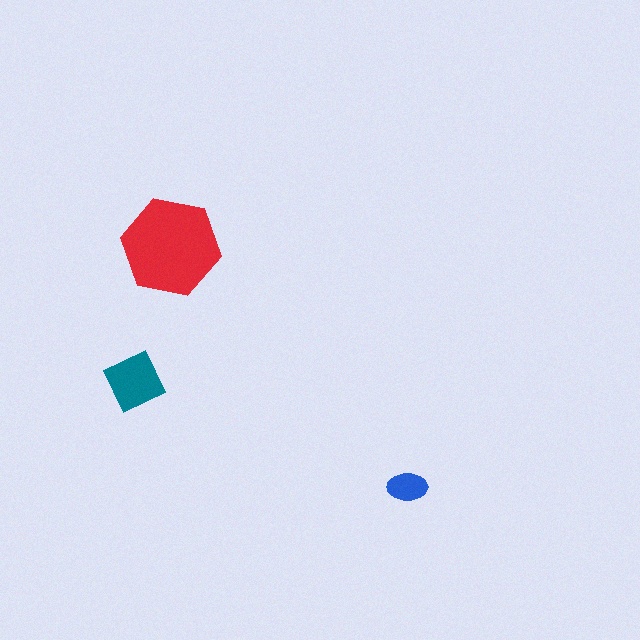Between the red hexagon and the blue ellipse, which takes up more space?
The red hexagon.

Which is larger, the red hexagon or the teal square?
The red hexagon.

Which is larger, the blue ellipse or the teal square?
The teal square.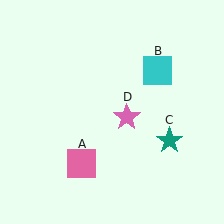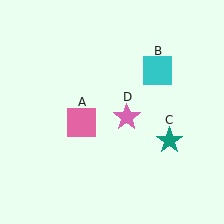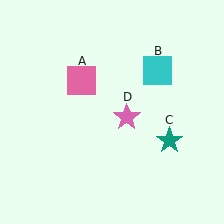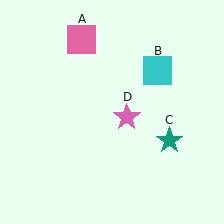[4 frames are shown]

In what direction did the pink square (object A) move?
The pink square (object A) moved up.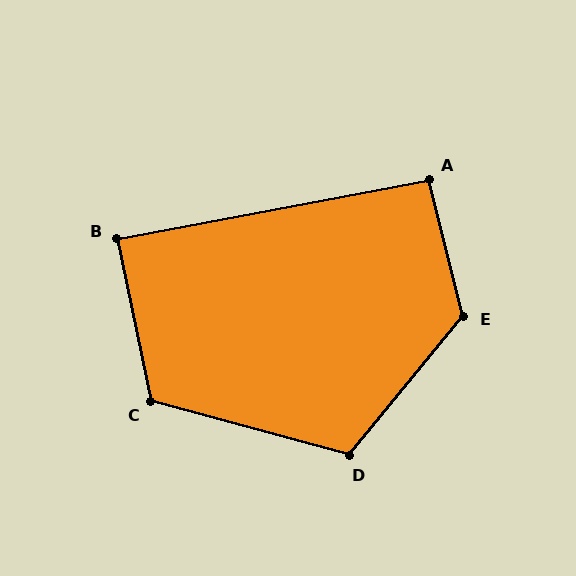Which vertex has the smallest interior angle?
B, at approximately 89 degrees.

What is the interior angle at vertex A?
Approximately 94 degrees (approximately right).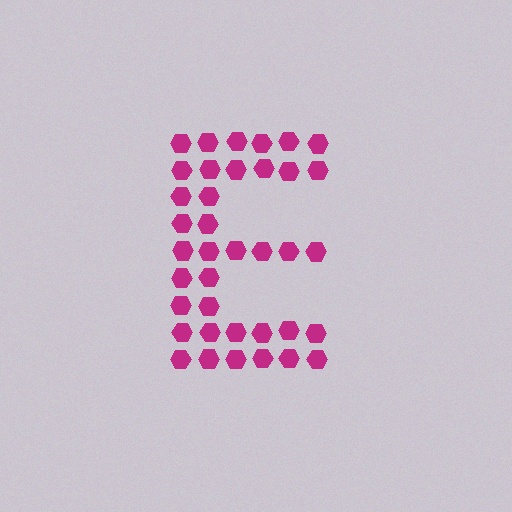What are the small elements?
The small elements are hexagons.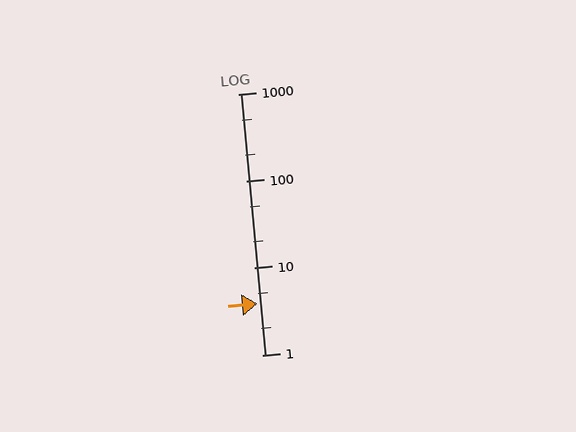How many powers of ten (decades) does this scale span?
The scale spans 3 decades, from 1 to 1000.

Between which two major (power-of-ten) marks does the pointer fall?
The pointer is between 1 and 10.